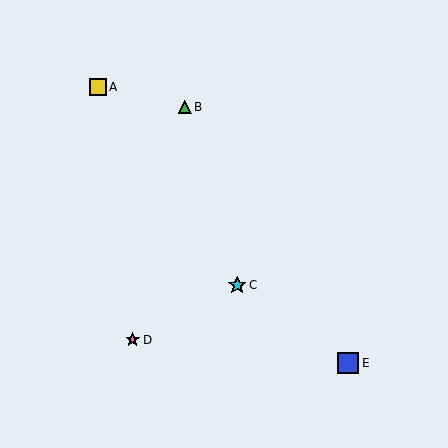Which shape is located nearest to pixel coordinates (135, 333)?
The pink star (labeled D) at (133, 340) is nearest to that location.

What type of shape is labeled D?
Shape D is a pink star.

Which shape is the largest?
The blue square (labeled E) is the largest.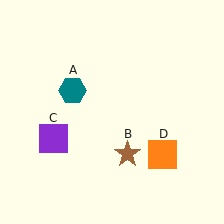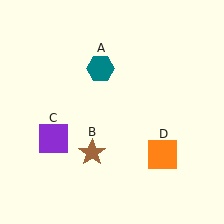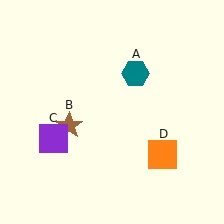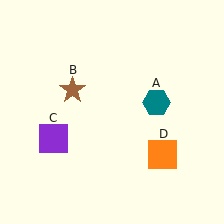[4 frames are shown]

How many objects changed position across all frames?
2 objects changed position: teal hexagon (object A), brown star (object B).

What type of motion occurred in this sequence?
The teal hexagon (object A), brown star (object B) rotated clockwise around the center of the scene.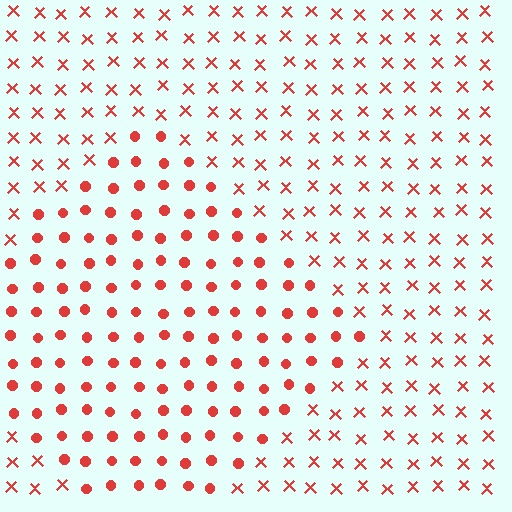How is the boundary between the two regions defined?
The boundary is defined by a change in element shape: circles inside vs. X marks outside. All elements share the same color and spacing.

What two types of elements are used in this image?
The image uses circles inside the diamond region and X marks outside it.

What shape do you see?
I see a diamond.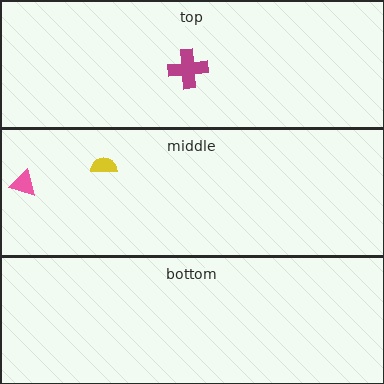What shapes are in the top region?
The magenta cross.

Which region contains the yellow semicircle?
The middle region.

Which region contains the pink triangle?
The middle region.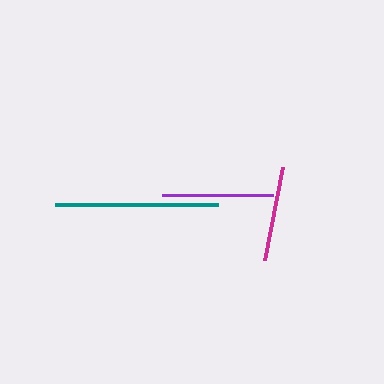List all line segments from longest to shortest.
From longest to shortest: teal, purple, magenta.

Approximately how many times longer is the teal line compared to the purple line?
The teal line is approximately 1.5 times the length of the purple line.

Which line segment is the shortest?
The magenta line is the shortest at approximately 95 pixels.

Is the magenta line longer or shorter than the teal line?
The teal line is longer than the magenta line.